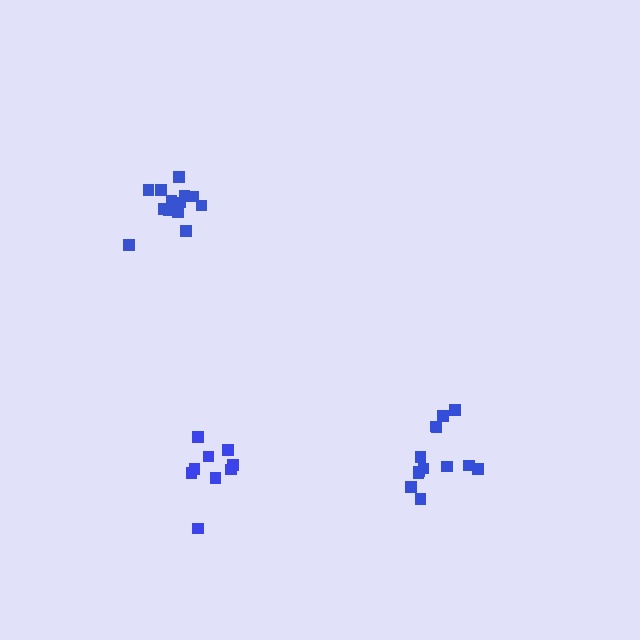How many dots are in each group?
Group 1: 9 dots, Group 2: 13 dots, Group 3: 13 dots (35 total).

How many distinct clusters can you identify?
There are 3 distinct clusters.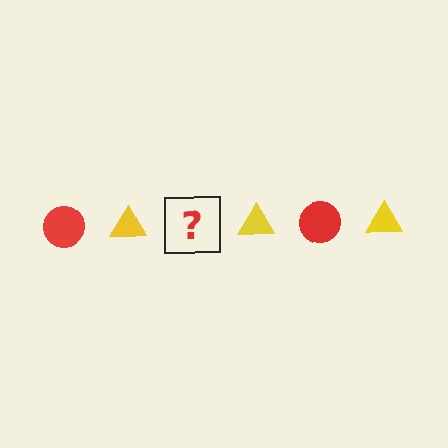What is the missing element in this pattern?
The missing element is a red circle.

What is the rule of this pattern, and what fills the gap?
The rule is that the pattern alternates between red circle and yellow triangle. The gap should be filled with a red circle.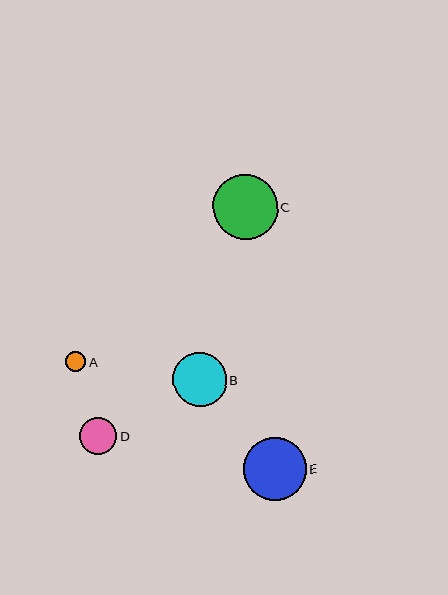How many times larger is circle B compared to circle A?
Circle B is approximately 2.6 times the size of circle A.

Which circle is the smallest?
Circle A is the smallest with a size of approximately 21 pixels.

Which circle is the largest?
Circle C is the largest with a size of approximately 65 pixels.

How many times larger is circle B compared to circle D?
Circle B is approximately 1.4 times the size of circle D.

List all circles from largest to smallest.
From largest to smallest: C, E, B, D, A.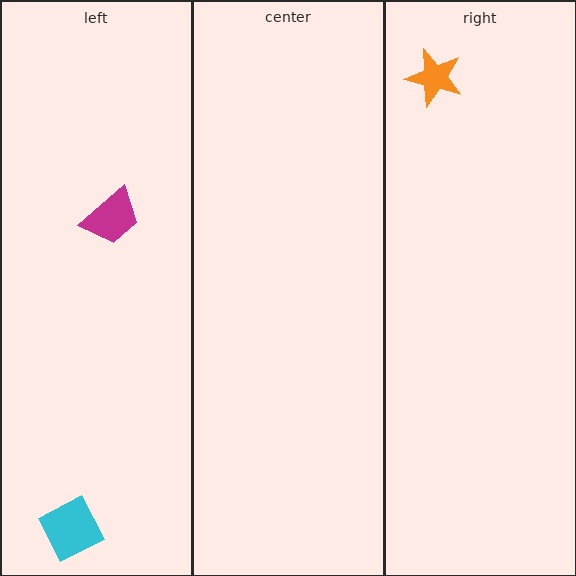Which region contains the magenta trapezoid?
The left region.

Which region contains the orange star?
The right region.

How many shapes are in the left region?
2.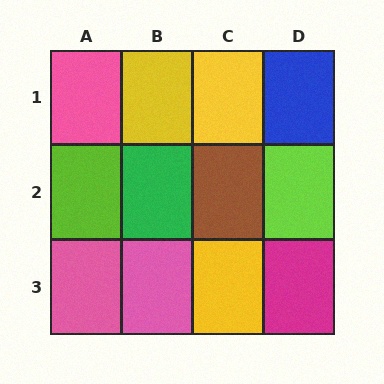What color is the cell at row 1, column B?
Yellow.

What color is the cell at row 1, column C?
Yellow.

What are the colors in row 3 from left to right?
Pink, pink, yellow, magenta.